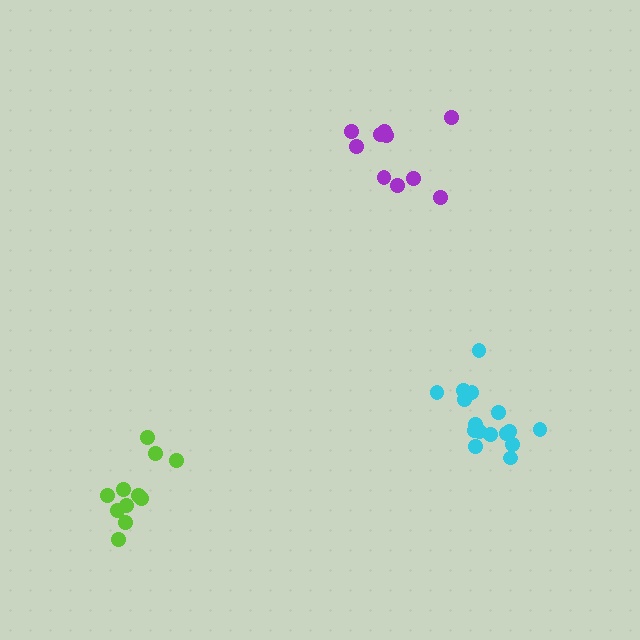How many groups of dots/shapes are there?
There are 3 groups.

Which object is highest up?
The purple cluster is topmost.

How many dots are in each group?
Group 1: 10 dots, Group 2: 11 dots, Group 3: 16 dots (37 total).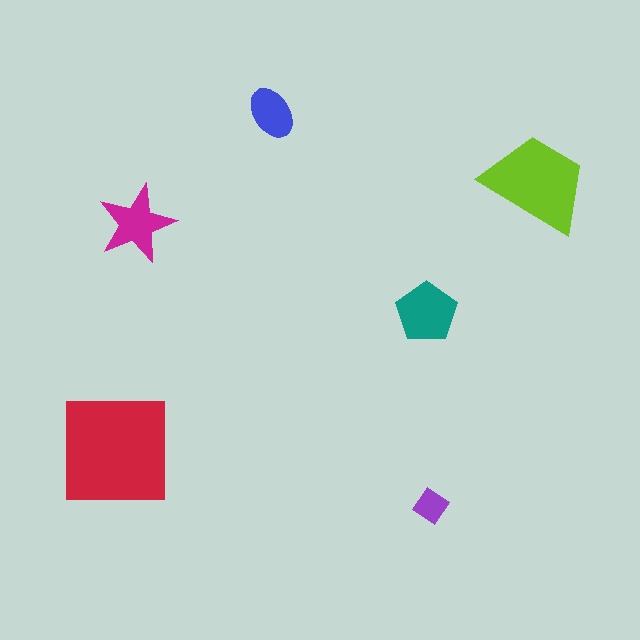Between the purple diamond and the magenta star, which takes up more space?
The magenta star.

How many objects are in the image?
There are 6 objects in the image.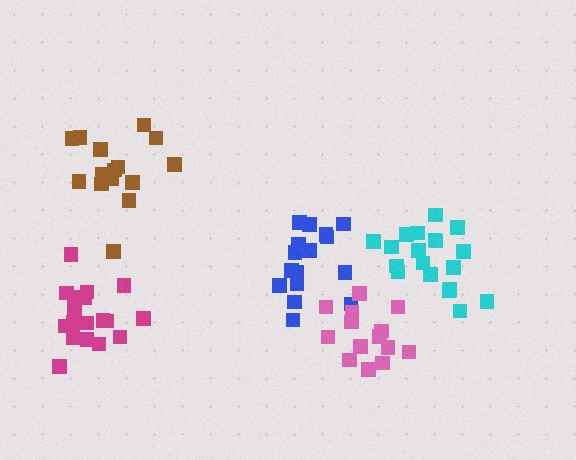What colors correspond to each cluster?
The clusters are colored: cyan, magenta, blue, brown, pink.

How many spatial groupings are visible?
There are 5 spatial groupings.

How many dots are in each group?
Group 1: 19 dots, Group 2: 19 dots, Group 3: 16 dots, Group 4: 15 dots, Group 5: 14 dots (83 total).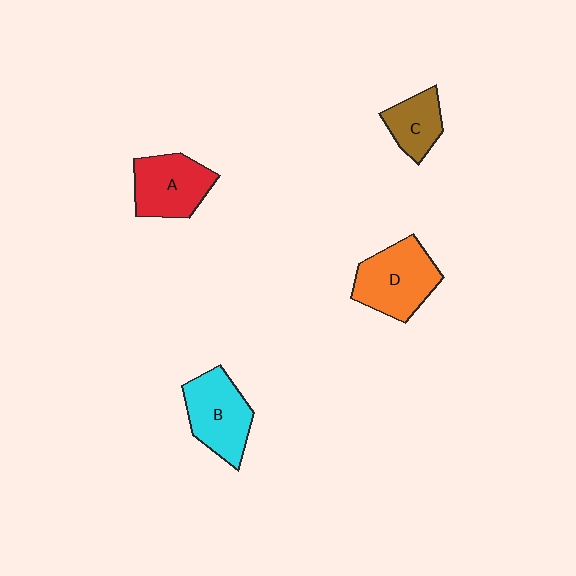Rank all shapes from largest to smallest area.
From largest to smallest: D (orange), B (cyan), A (red), C (brown).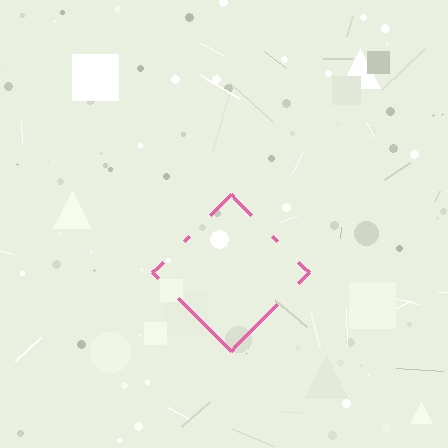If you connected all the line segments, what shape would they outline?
They would outline a diamond.